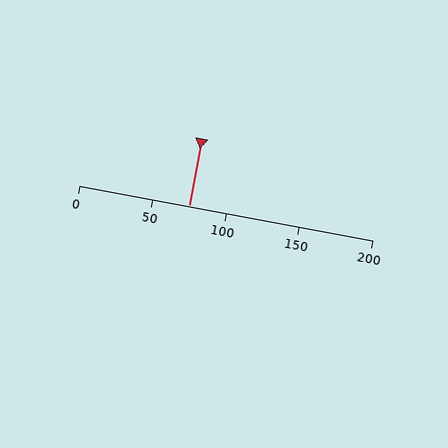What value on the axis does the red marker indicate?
The marker indicates approximately 75.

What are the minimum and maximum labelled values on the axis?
The axis runs from 0 to 200.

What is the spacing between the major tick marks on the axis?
The major ticks are spaced 50 apart.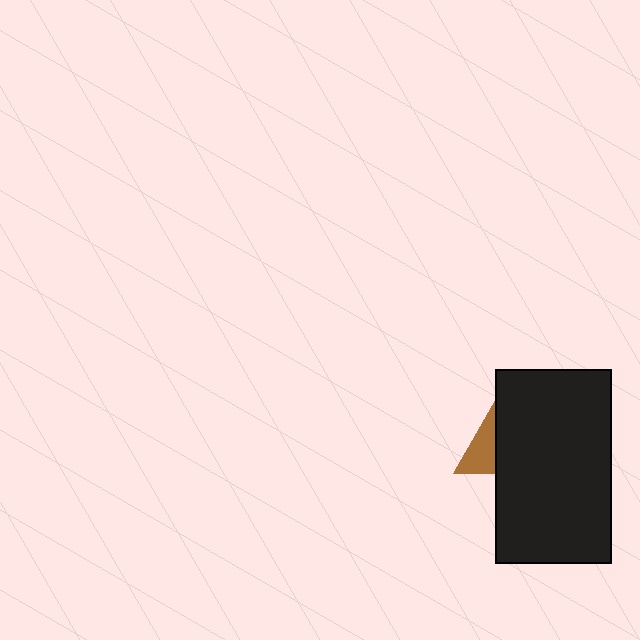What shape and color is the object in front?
The object in front is a black rectangle.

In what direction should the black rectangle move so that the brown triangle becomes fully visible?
The black rectangle should move right. That is the shortest direction to clear the overlap and leave the brown triangle fully visible.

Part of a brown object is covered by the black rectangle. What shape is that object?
It is a triangle.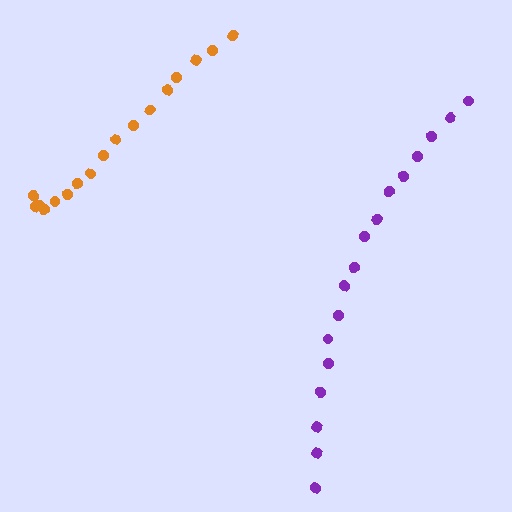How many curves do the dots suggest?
There are 2 distinct paths.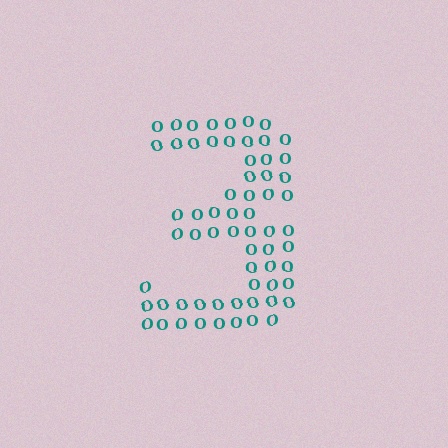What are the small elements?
The small elements are letter O's.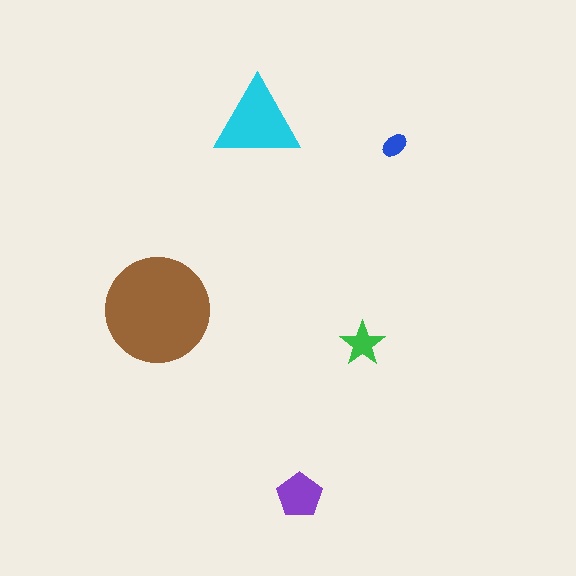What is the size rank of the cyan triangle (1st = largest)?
2nd.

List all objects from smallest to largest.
The blue ellipse, the green star, the purple pentagon, the cyan triangle, the brown circle.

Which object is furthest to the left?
The brown circle is leftmost.